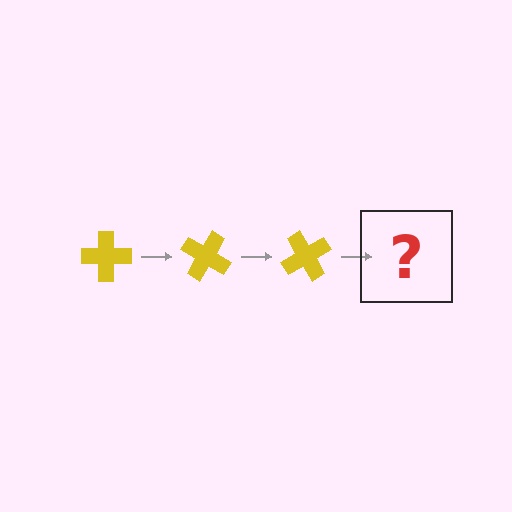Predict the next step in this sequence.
The next step is a yellow cross rotated 90 degrees.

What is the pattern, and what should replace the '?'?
The pattern is that the cross rotates 30 degrees each step. The '?' should be a yellow cross rotated 90 degrees.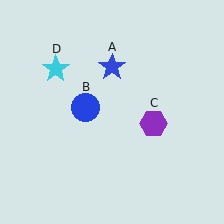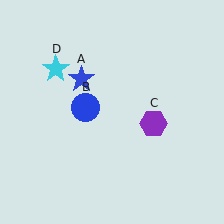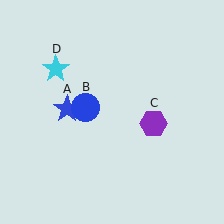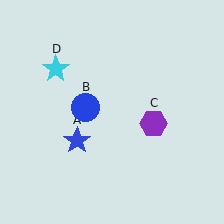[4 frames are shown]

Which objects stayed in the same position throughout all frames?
Blue circle (object B) and purple hexagon (object C) and cyan star (object D) remained stationary.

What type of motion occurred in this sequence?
The blue star (object A) rotated counterclockwise around the center of the scene.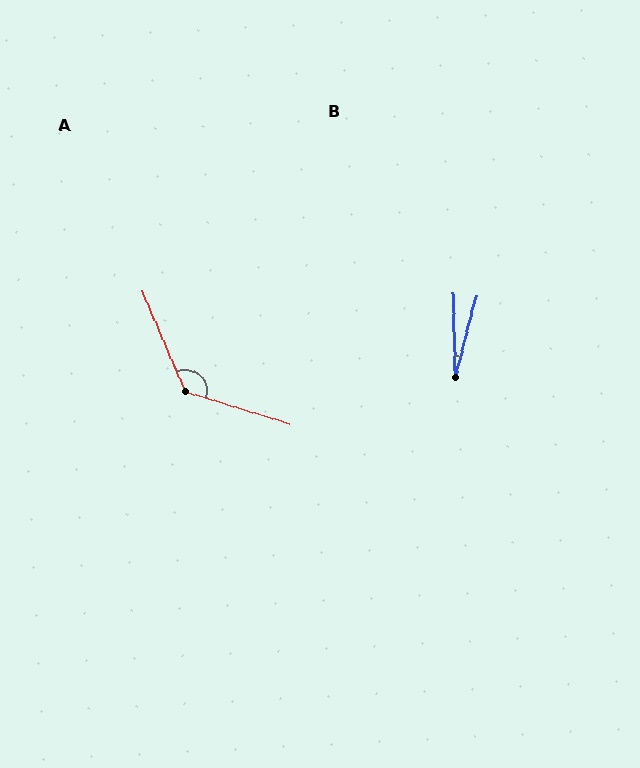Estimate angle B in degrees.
Approximately 16 degrees.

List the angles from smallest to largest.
B (16°), A (130°).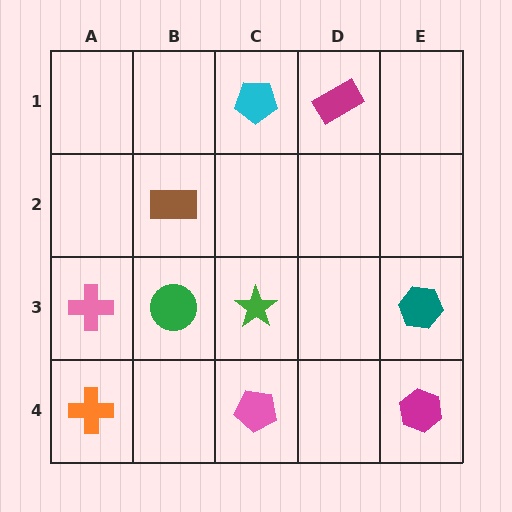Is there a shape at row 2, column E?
No, that cell is empty.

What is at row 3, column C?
A green star.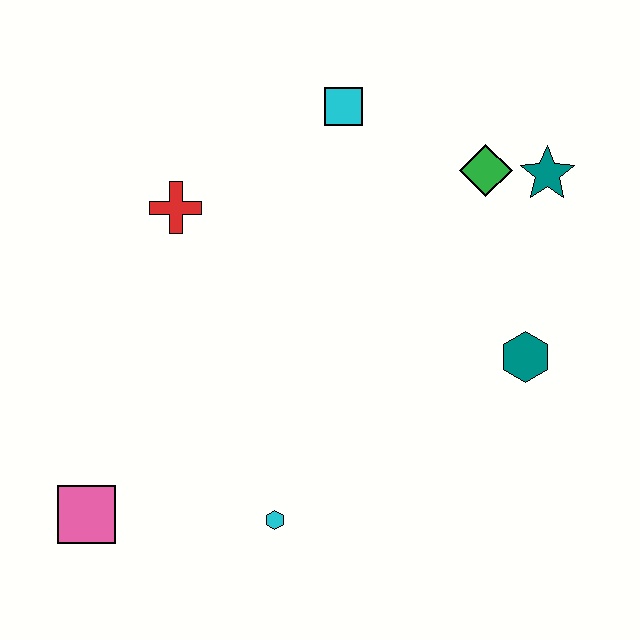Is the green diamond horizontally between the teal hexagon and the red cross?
Yes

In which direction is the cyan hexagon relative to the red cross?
The cyan hexagon is below the red cross.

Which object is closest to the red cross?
The cyan square is closest to the red cross.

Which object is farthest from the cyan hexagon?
The teal star is farthest from the cyan hexagon.